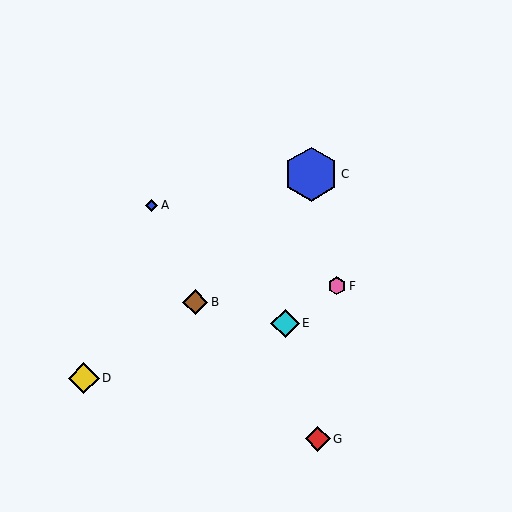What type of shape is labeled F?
Shape F is a pink hexagon.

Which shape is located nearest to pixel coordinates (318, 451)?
The red diamond (labeled G) at (318, 439) is nearest to that location.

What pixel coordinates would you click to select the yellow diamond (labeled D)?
Click at (84, 378) to select the yellow diamond D.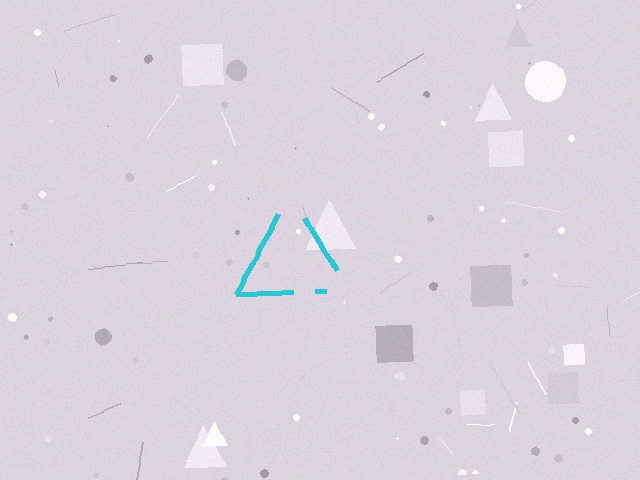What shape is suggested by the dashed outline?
The dashed outline suggests a triangle.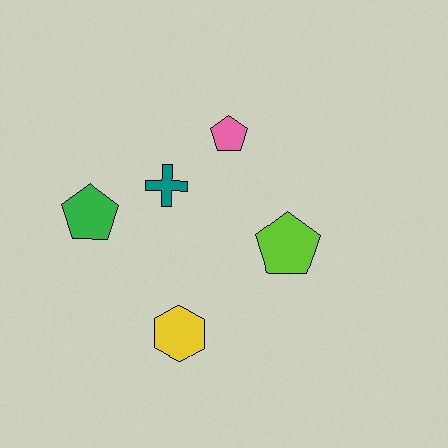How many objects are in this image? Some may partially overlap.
There are 5 objects.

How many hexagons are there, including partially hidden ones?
There is 1 hexagon.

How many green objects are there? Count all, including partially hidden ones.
There is 1 green object.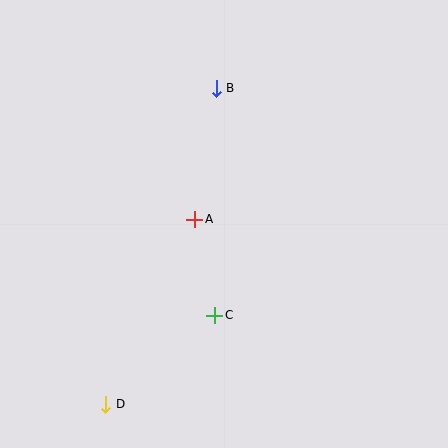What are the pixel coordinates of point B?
Point B is at (216, 88).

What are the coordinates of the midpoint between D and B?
The midpoint between D and B is at (161, 246).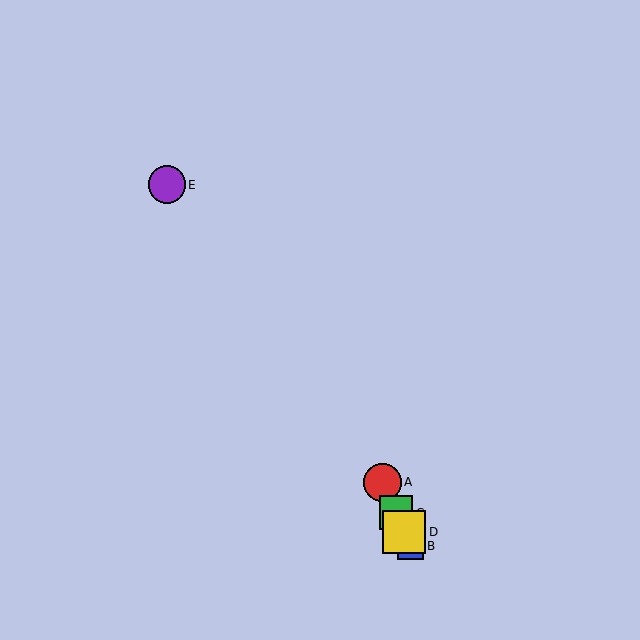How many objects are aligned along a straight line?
4 objects (A, B, C, D) are aligned along a straight line.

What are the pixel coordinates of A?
Object A is at (382, 482).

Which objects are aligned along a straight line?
Objects A, B, C, D are aligned along a straight line.